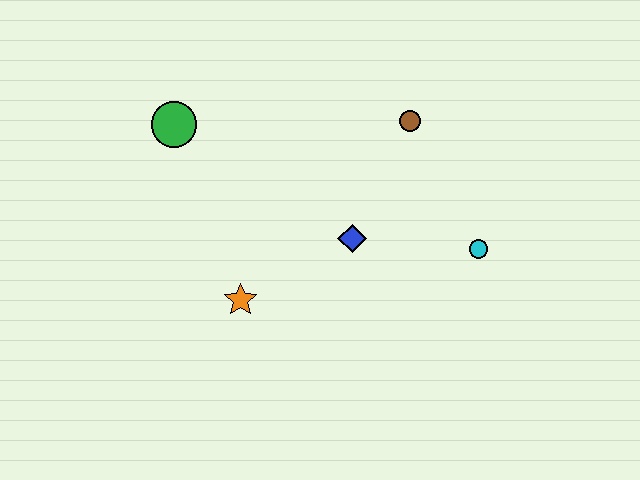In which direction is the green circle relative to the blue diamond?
The green circle is to the left of the blue diamond.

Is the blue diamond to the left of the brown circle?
Yes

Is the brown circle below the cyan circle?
No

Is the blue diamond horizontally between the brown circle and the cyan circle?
No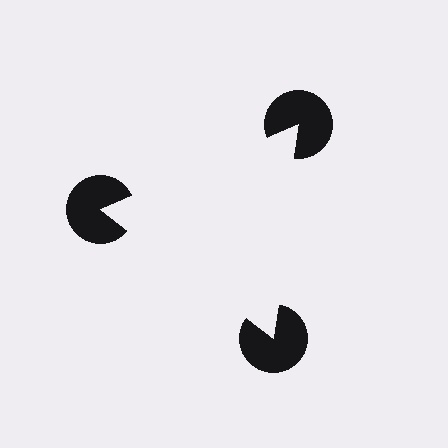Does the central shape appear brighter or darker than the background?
It typically appears slightly brighter than the background, even though no actual brightness change is drawn.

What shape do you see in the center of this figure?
An illusory triangle — its edges are inferred from the aligned wedge cuts in the pac-man discs, not physically drawn.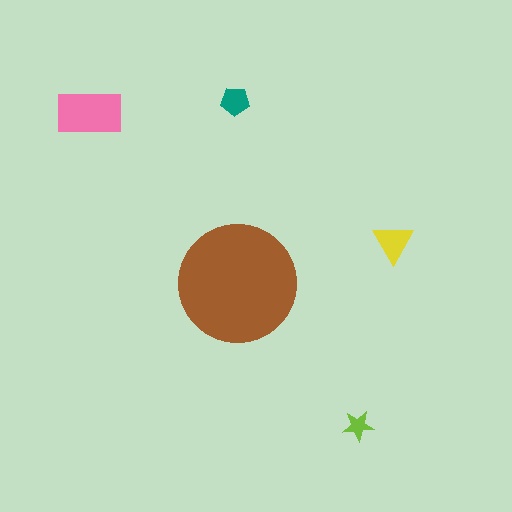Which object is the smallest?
The lime star.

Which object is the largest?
The brown circle.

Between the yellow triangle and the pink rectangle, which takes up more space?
The pink rectangle.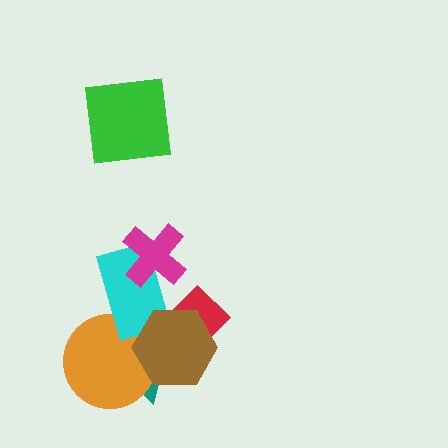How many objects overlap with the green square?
0 objects overlap with the green square.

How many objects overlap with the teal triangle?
4 objects overlap with the teal triangle.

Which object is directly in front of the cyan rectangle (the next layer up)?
The brown hexagon is directly in front of the cyan rectangle.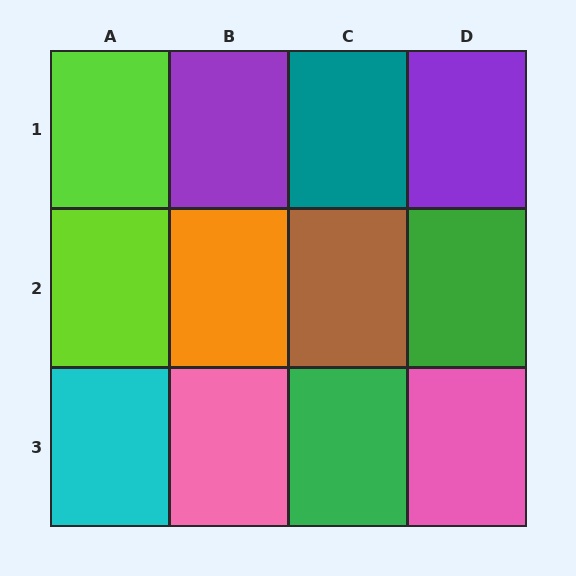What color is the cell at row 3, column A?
Cyan.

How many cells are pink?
2 cells are pink.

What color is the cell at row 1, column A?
Lime.